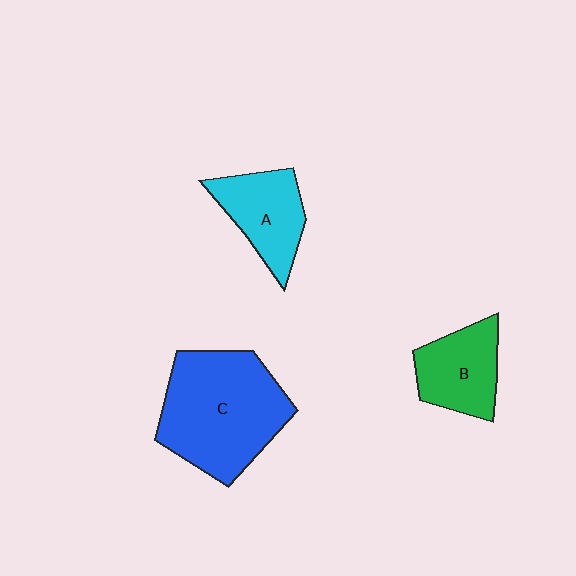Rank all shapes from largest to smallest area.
From largest to smallest: C (blue), A (cyan), B (green).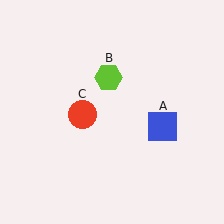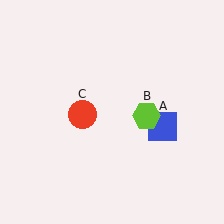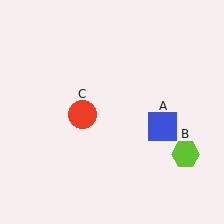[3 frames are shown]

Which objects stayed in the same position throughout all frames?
Blue square (object A) and red circle (object C) remained stationary.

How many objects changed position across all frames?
1 object changed position: lime hexagon (object B).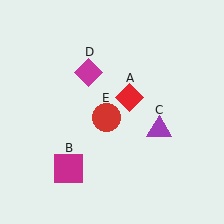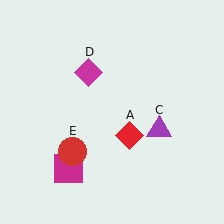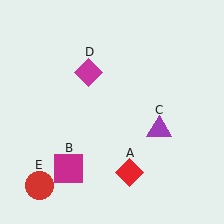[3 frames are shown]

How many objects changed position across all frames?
2 objects changed position: red diamond (object A), red circle (object E).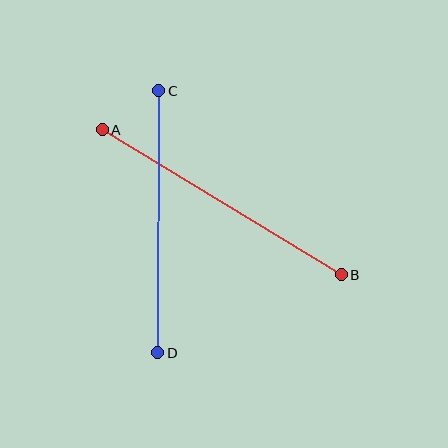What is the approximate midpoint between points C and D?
The midpoint is at approximately (158, 222) pixels.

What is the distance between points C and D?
The distance is approximately 262 pixels.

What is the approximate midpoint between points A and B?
The midpoint is at approximately (222, 202) pixels.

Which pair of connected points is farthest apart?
Points A and B are farthest apart.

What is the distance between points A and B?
The distance is approximately 280 pixels.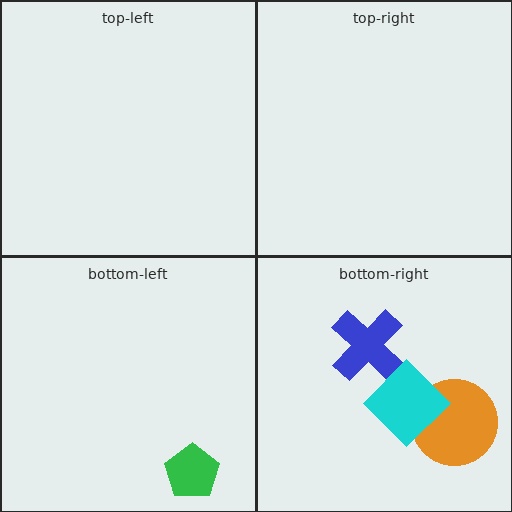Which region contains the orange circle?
The bottom-right region.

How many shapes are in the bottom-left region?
1.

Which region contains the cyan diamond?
The bottom-right region.